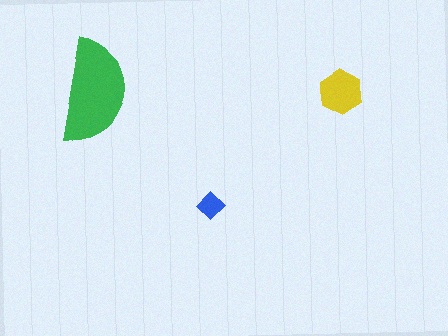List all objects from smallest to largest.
The blue diamond, the yellow hexagon, the green semicircle.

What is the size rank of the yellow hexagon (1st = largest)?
2nd.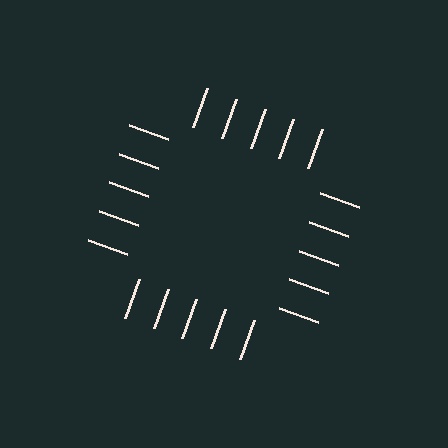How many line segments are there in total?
20 — 5 along each of the 4 edges.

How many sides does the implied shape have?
4 sides — the line-ends trace a square.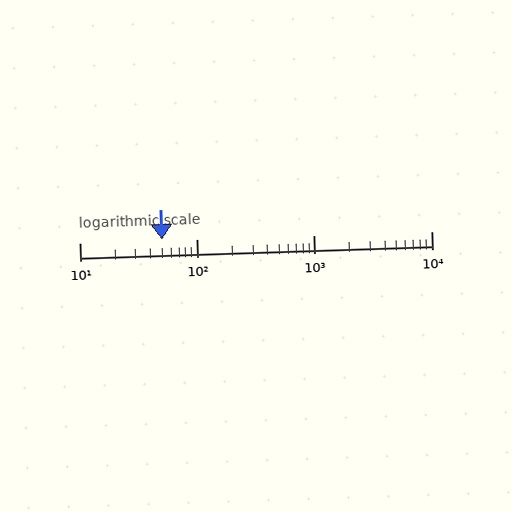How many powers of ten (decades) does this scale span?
The scale spans 3 decades, from 10 to 10000.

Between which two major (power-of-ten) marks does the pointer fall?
The pointer is between 10 and 100.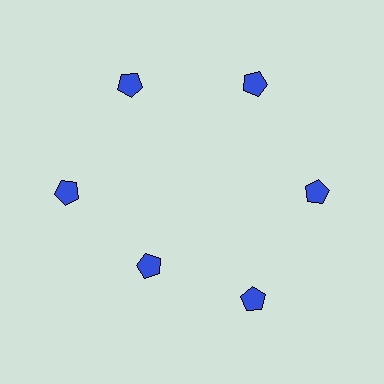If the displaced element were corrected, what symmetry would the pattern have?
It would have 6-fold rotational symmetry — the pattern would map onto itself every 60 degrees.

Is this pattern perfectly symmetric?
No. The 6 blue pentagons are arranged in a ring, but one element near the 7 o'clock position is pulled inward toward the center, breaking the 6-fold rotational symmetry.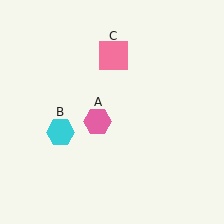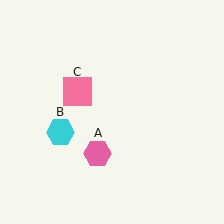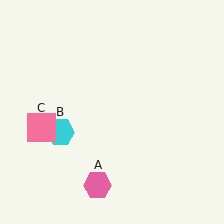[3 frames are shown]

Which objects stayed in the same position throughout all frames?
Cyan hexagon (object B) remained stationary.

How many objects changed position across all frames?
2 objects changed position: pink hexagon (object A), pink square (object C).